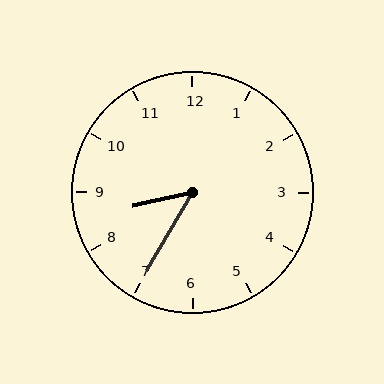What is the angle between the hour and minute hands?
Approximately 48 degrees.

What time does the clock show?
8:35.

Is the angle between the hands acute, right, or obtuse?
It is acute.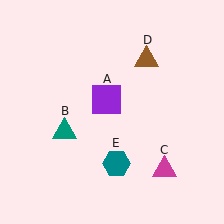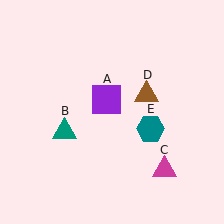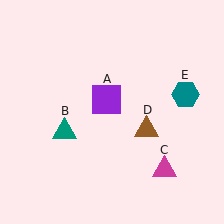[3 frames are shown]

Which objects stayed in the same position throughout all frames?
Purple square (object A) and teal triangle (object B) and magenta triangle (object C) remained stationary.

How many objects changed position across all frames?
2 objects changed position: brown triangle (object D), teal hexagon (object E).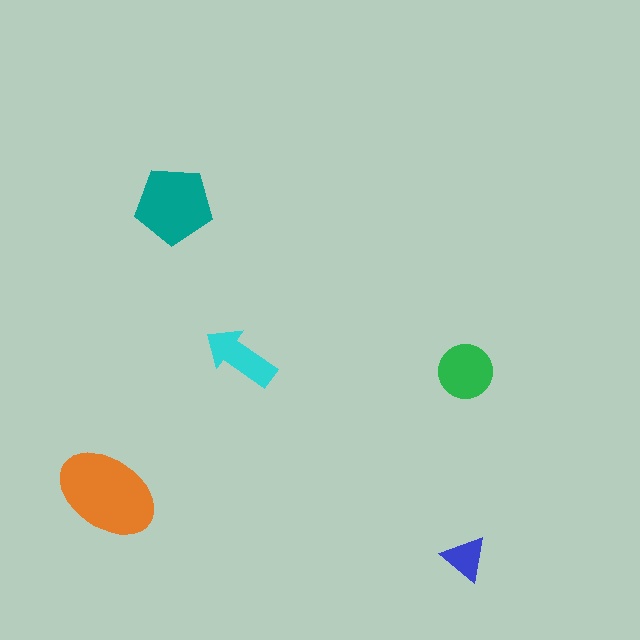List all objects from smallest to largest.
The blue triangle, the cyan arrow, the green circle, the teal pentagon, the orange ellipse.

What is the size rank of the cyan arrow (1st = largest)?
4th.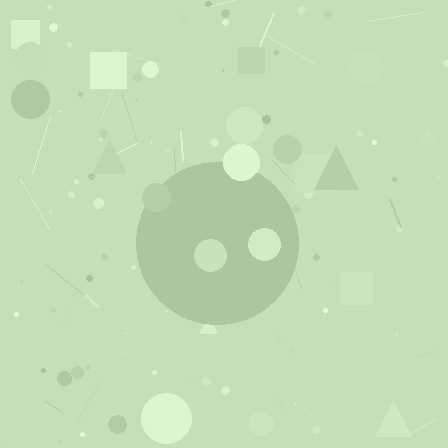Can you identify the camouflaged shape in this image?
The camouflaged shape is a circle.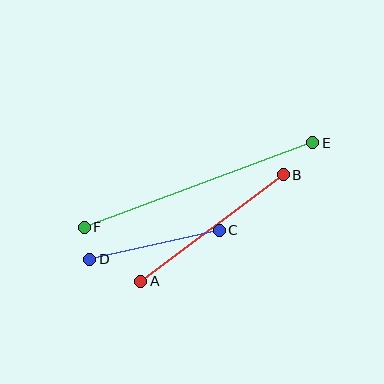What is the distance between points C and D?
The distance is approximately 133 pixels.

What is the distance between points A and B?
The distance is approximately 178 pixels.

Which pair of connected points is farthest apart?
Points E and F are farthest apart.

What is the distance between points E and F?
The distance is approximately 244 pixels.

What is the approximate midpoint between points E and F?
The midpoint is at approximately (198, 185) pixels.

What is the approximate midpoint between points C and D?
The midpoint is at approximately (154, 245) pixels.